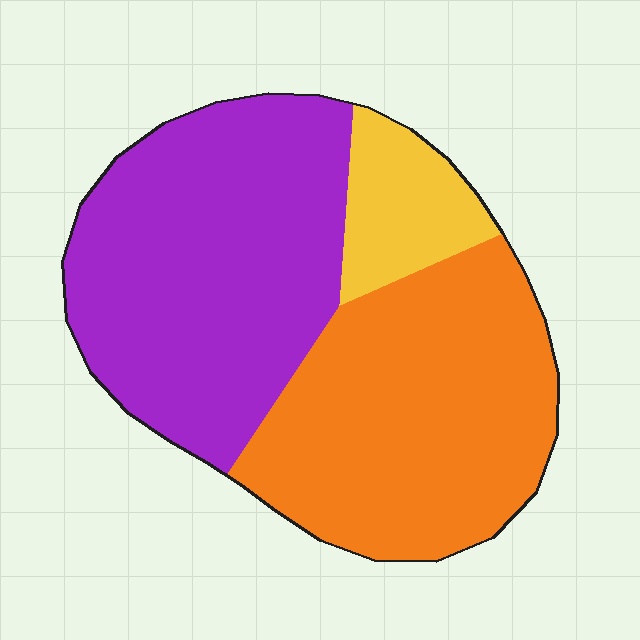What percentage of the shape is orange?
Orange covers about 40% of the shape.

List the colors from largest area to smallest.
From largest to smallest: purple, orange, yellow.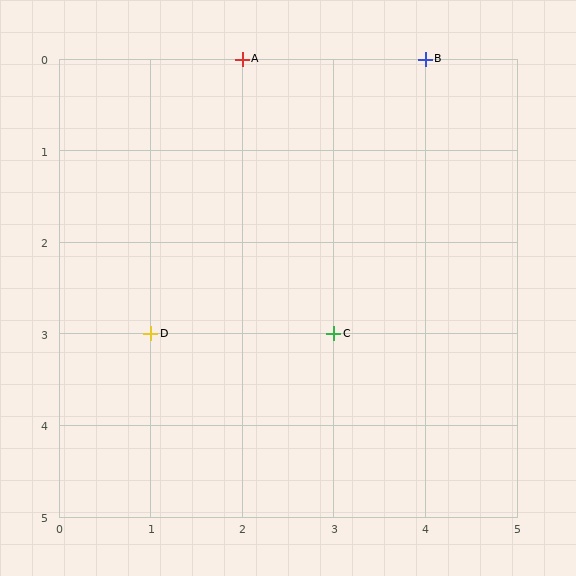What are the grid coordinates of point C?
Point C is at grid coordinates (3, 3).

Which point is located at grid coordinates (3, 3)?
Point C is at (3, 3).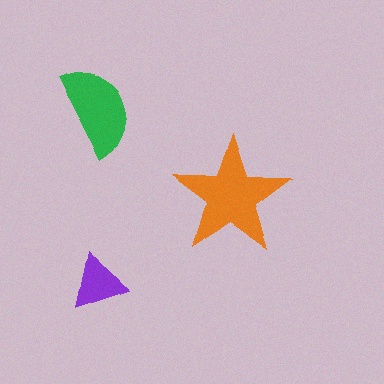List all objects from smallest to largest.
The purple triangle, the green semicircle, the orange star.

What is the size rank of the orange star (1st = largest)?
1st.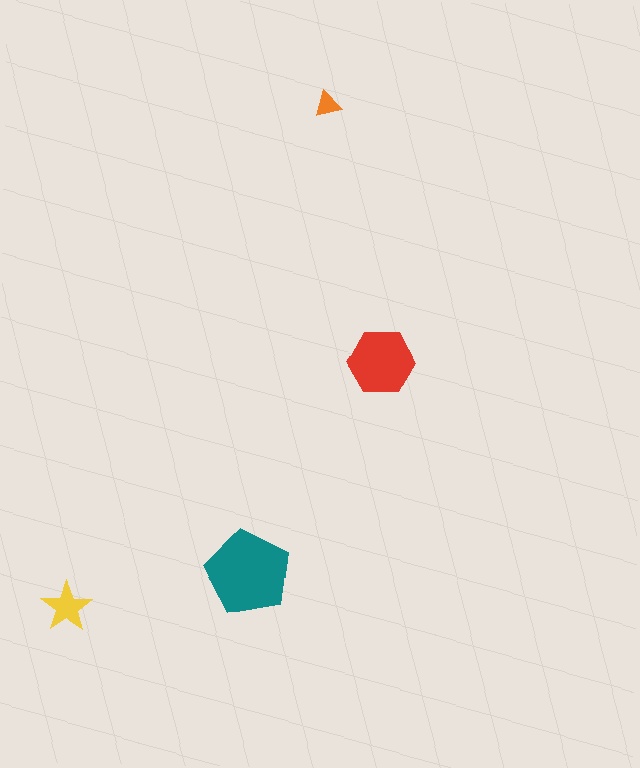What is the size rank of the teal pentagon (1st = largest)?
1st.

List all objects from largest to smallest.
The teal pentagon, the red hexagon, the yellow star, the orange triangle.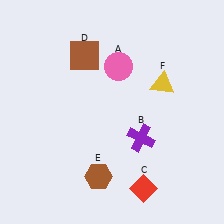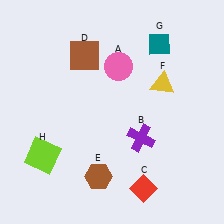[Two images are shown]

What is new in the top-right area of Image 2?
A teal diamond (G) was added in the top-right area of Image 2.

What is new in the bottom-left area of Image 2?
A lime square (H) was added in the bottom-left area of Image 2.